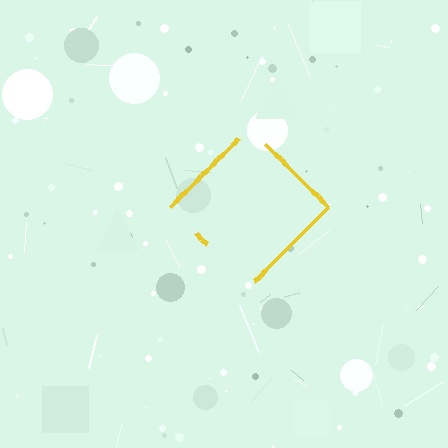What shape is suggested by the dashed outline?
The dashed outline suggests a diamond.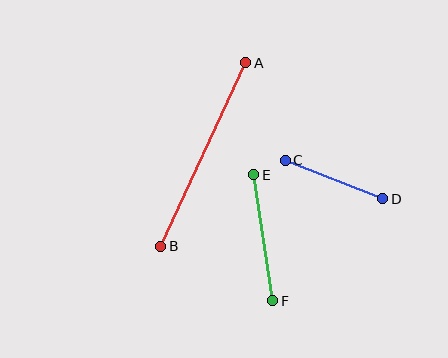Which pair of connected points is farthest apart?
Points A and B are farthest apart.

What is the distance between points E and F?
The distance is approximately 127 pixels.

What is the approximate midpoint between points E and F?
The midpoint is at approximately (263, 238) pixels.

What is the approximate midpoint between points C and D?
The midpoint is at approximately (334, 180) pixels.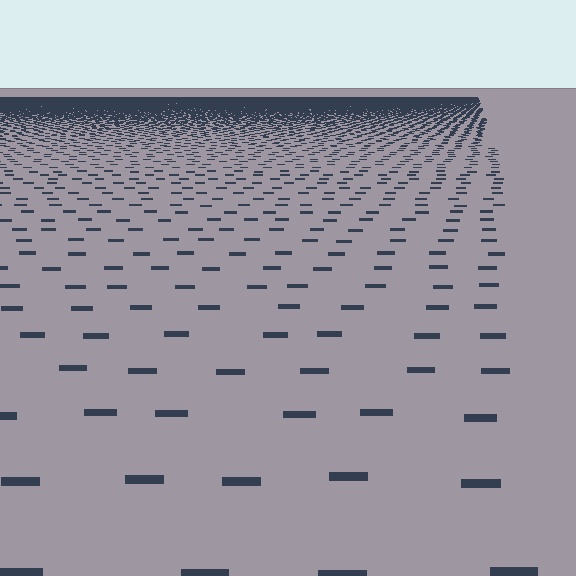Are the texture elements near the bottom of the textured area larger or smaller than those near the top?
Larger. Near the bottom, elements are closer to the viewer and appear at a bigger on-screen size.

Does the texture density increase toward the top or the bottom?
Density increases toward the top.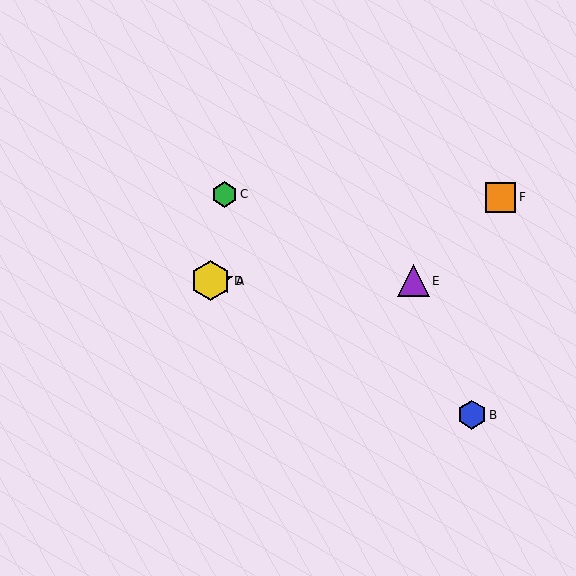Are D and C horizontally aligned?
No, D is at y≈280 and C is at y≈194.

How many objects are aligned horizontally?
3 objects (A, D, E) are aligned horizontally.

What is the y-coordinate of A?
Object A is at y≈280.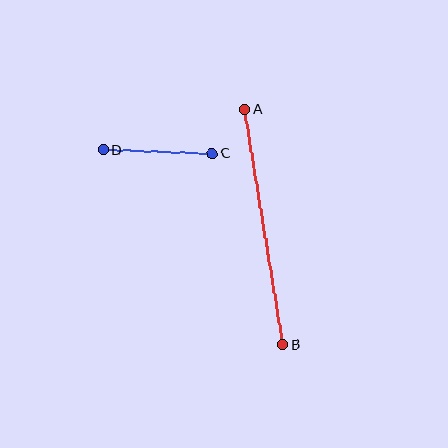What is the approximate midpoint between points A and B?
The midpoint is at approximately (264, 227) pixels.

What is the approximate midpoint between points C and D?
The midpoint is at approximately (158, 152) pixels.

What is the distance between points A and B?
The distance is approximately 238 pixels.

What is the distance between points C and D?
The distance is approximately 109 pixels.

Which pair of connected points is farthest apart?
Points A and B are farthest apart.